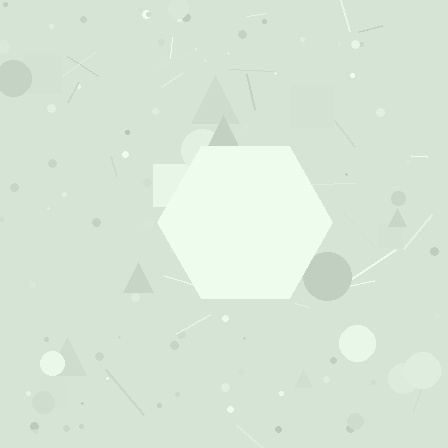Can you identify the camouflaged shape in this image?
The camouflaged shape is a hexagon.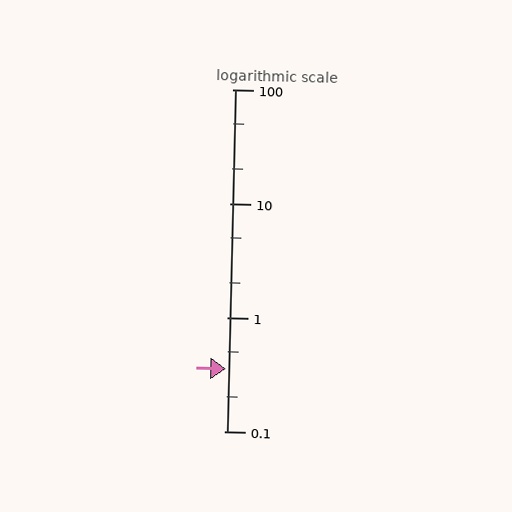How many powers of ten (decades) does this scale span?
The scale spans 3 decades, from 0.1 to 100.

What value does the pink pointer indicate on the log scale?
The pointer indicates approximately 0.35.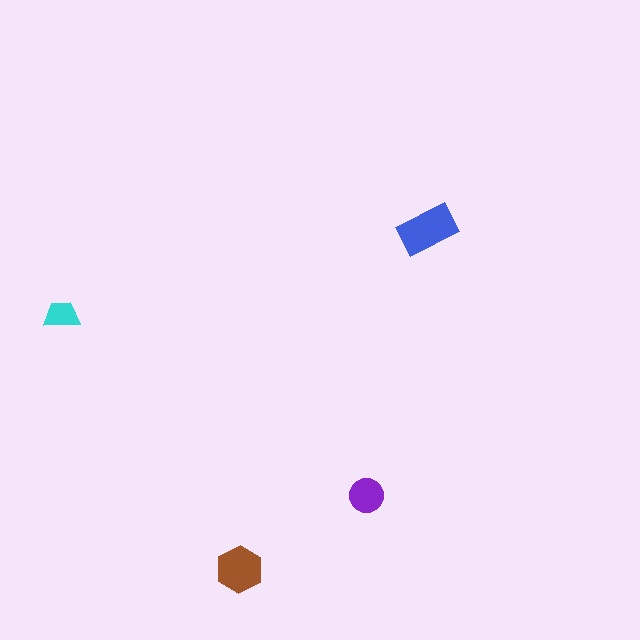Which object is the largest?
The blue rectangle.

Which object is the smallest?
The cyan trapezoid.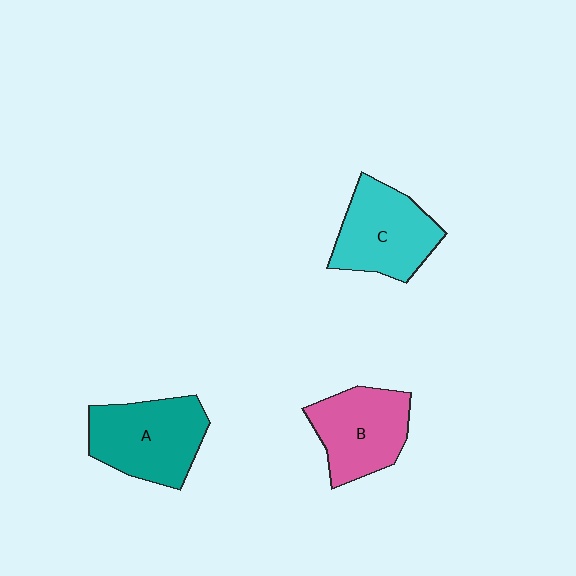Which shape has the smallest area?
Shape B (pink).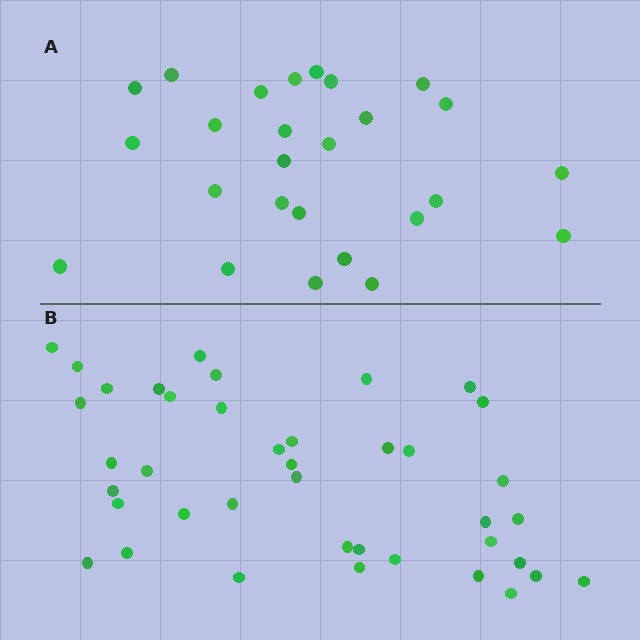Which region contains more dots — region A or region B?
Region B (the bottom region) has more dots.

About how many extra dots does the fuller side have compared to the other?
Region B has approximately 15 more dots than region A.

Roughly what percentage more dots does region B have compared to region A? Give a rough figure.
About 55% more.